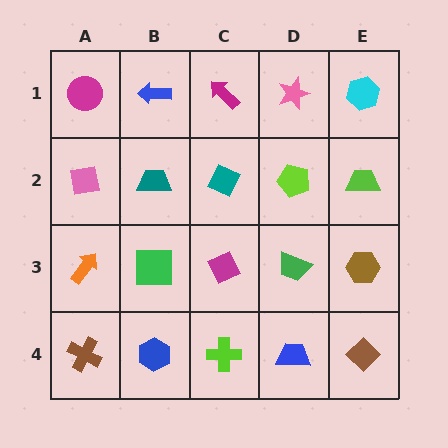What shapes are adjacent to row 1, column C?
A teal diamond (row 2, column C), a blue arrow (row 1, column B), a pink star (row 1, column D).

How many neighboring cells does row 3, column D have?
4.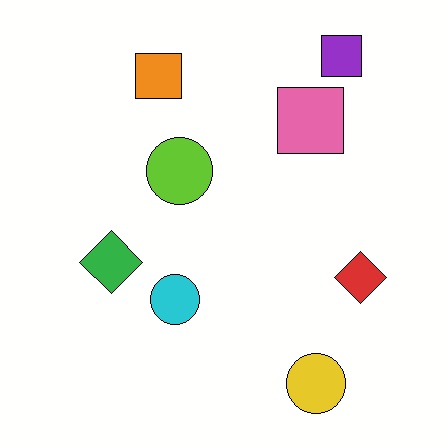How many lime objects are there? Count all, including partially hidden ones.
There is 1 lime object.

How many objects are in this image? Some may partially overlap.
There are 8 objects.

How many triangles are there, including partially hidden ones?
There are no triangles.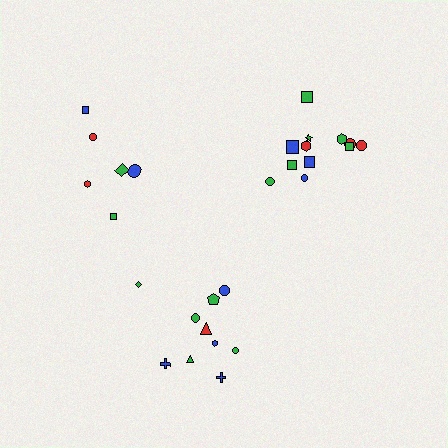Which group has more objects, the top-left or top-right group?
The top-right group.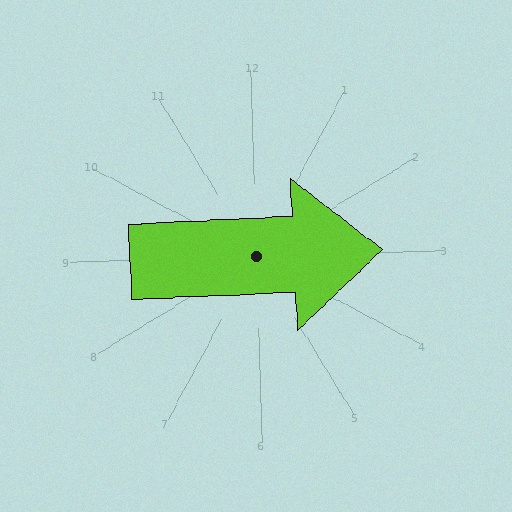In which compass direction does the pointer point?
East.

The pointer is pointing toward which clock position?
Roughly 3 o'clock.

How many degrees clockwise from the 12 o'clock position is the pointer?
Approximately 89 degrees.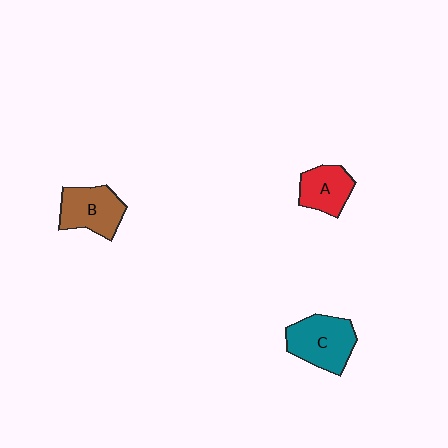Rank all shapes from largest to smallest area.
From largest to smallest: C (teal), B (brown), A (red).